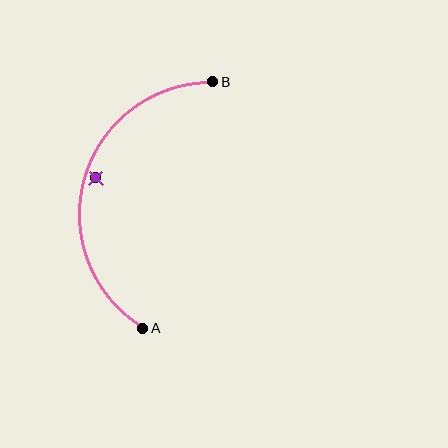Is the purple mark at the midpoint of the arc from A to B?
No — the purple mark does not lie on the arc at all. It sits slightly inside the curve.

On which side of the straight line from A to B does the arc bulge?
The arc bulges to the left of the straight line connecting A and B.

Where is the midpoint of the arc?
The arc midpoint is the point on the curve farthest from the straight line joining A and B. It sits to the left of that line.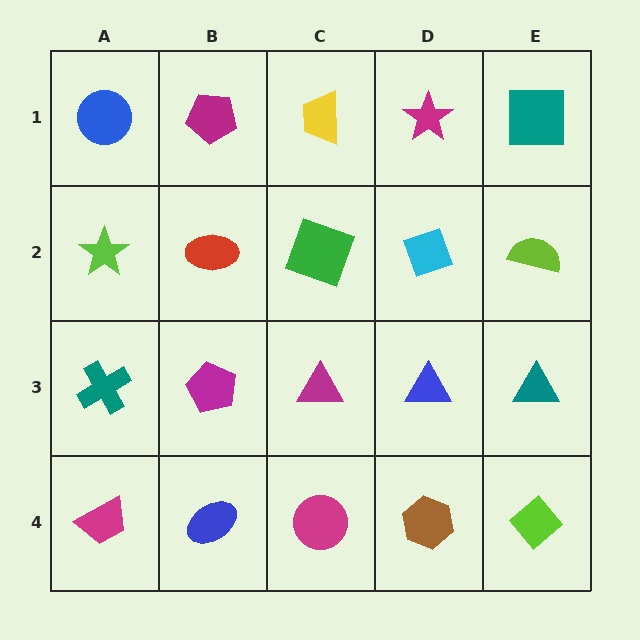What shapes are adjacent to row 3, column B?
A red ellipse (row 2, column B), a blue ellipse (row 4, column B), a teal cross (row 3, column A), a magenta triangle (row 3, column C).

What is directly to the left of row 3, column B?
A teal cross.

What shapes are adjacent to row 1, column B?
A red ellipse (row 2, column B), a blue circle (row 1, column A), a yellow trapezoid (row 1, column C).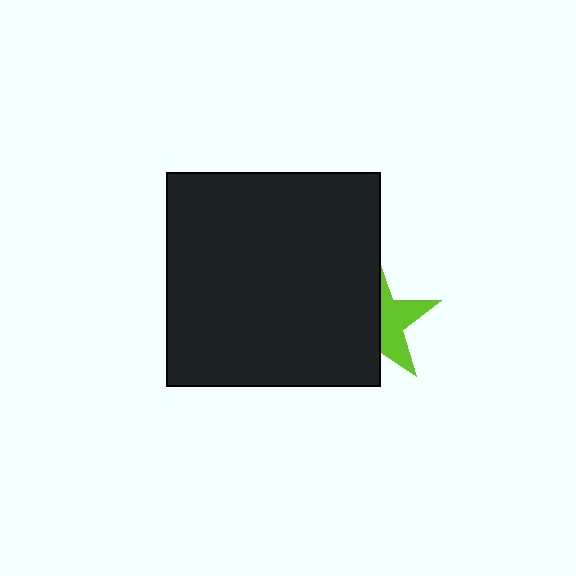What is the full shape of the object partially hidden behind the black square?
The partially hidden object is a lime star.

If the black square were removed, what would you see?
You would see the complete lime star.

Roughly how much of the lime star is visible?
A small part of it is visible (roughly 42%).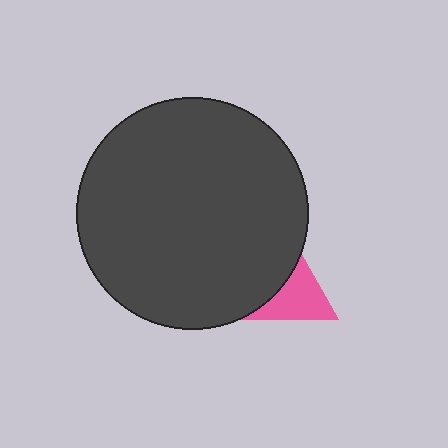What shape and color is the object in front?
The object in front is a dark gray circle.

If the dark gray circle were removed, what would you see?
You would see the complete pink triangle.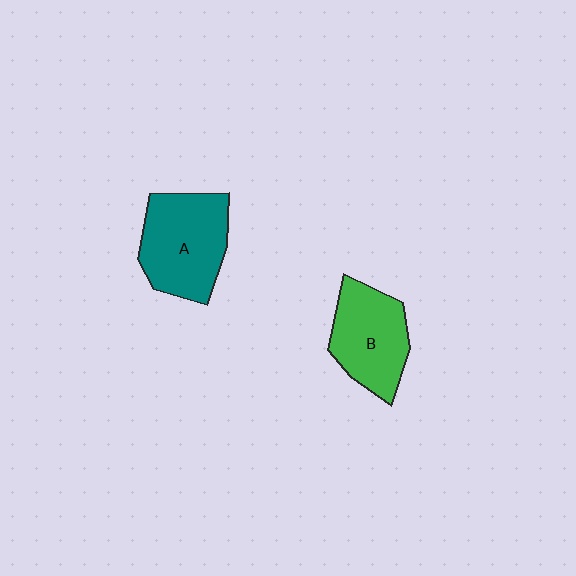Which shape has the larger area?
Shape A (teal).